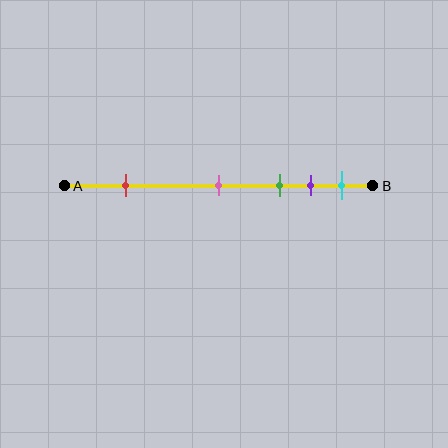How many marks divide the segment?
There are 5 marks dividing the segment.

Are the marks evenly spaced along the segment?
No, the marks are not evenly spaced.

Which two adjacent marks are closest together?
The purple and cyan marks are the closest adjacent pair.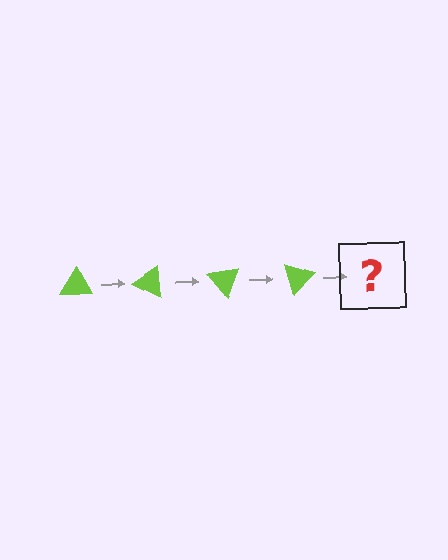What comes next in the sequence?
The next element should be a lime triangle rotated 100 degrees.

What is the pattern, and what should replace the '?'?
The pattern is that the triangle rotates 25 degrees each step. The '?' should be a lime triangle rotated 100 degrees.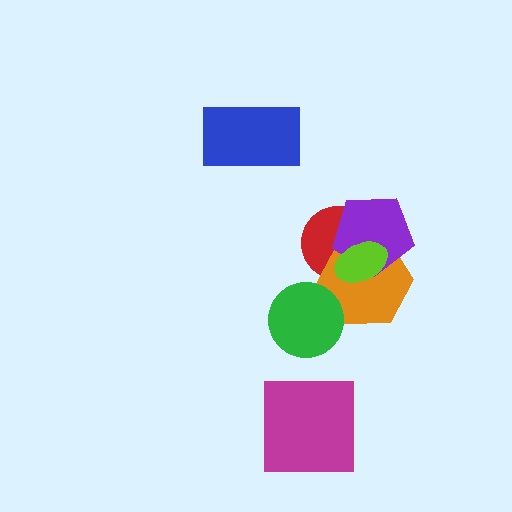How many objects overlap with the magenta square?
0 objects overlap with the magenta square.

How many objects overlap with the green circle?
1 object overlaps with the green circle.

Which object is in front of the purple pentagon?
The lime ellipse is in front of the purple pentagon.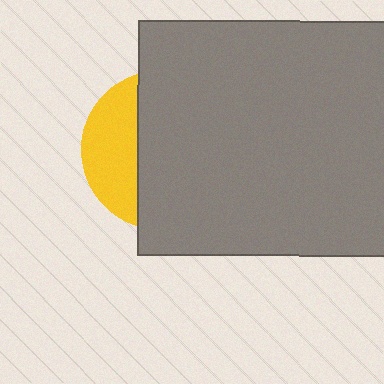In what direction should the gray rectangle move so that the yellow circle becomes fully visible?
The gray rectangle should move right. That is the shortest direction to clear the overlap and leave the yellow circle fully visible.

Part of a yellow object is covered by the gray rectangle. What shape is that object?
It is a circle.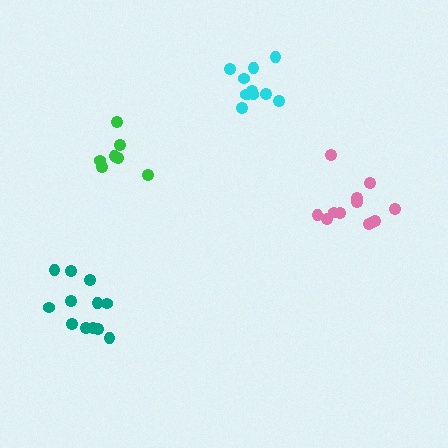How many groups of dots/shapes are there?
There are 4 groups.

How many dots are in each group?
Group 1: 12 dots, Group 2: 12 dots, Group 3: 11 dots, Group 4: 7 dots (42 total).